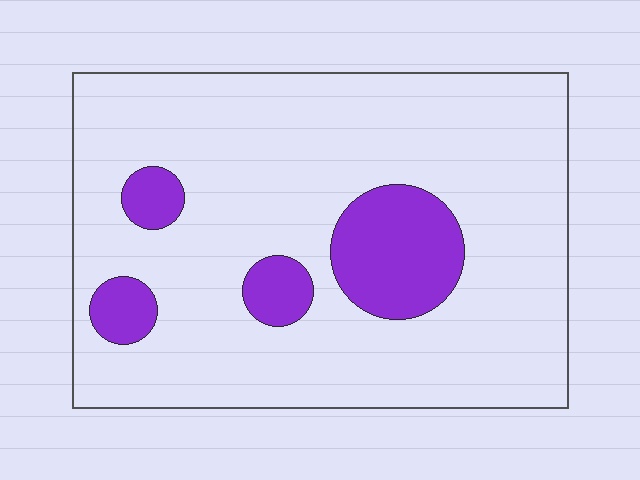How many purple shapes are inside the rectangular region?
4.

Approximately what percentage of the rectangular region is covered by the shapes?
Approximately 15%.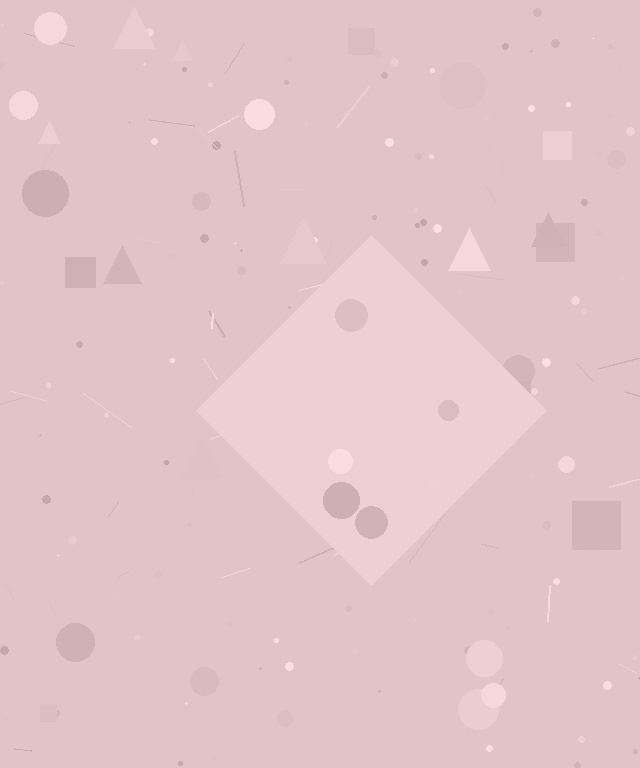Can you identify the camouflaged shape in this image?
The camouflaged shape is a diamond.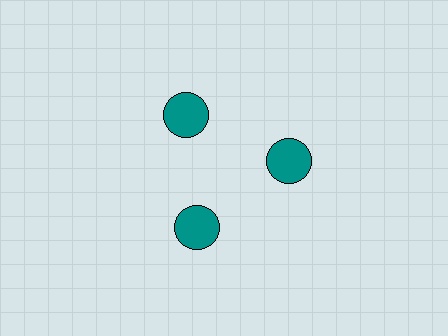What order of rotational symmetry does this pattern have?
This pattern has 3-fold rotational symmetry.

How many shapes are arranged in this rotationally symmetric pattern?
There are 3 shapes, arranged in 3 groups of 1.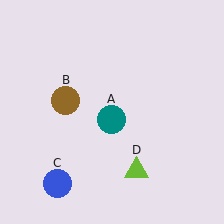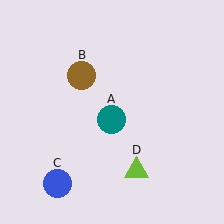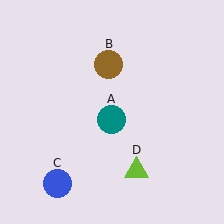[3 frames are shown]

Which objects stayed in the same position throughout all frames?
Teal circle (object A) and blue circle (object C) and lime triangle (object D) remained stationary.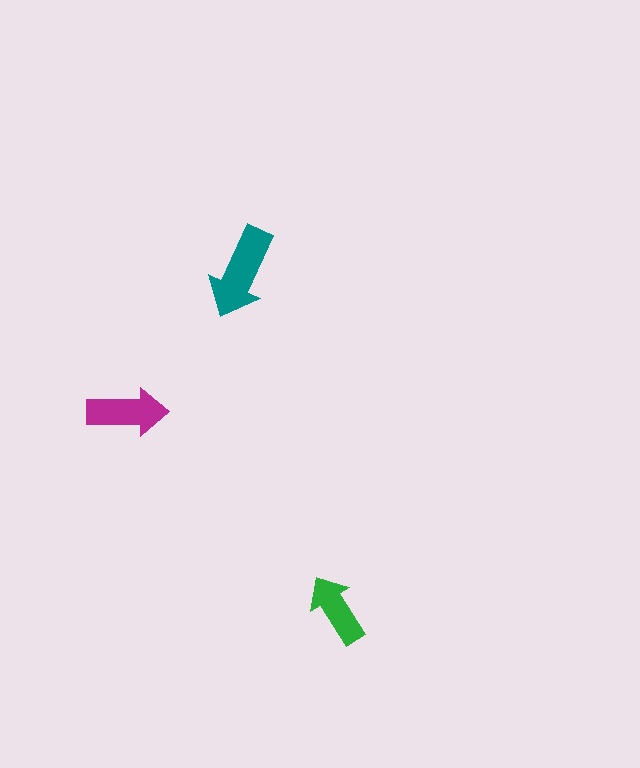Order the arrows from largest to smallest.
the teal one, the magenta one, the green one.